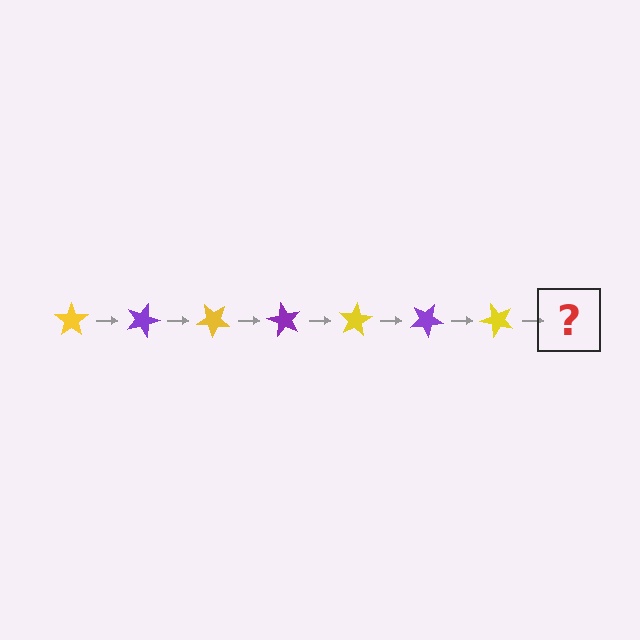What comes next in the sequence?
The next element should be a purple star, rotated 140 degrees from the start.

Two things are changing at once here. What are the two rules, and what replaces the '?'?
The two rules are that it rotates 20 degrees each step and the color cycles through yellow and purple. The '?' should be a purple star, rotated 140 degrees from the start.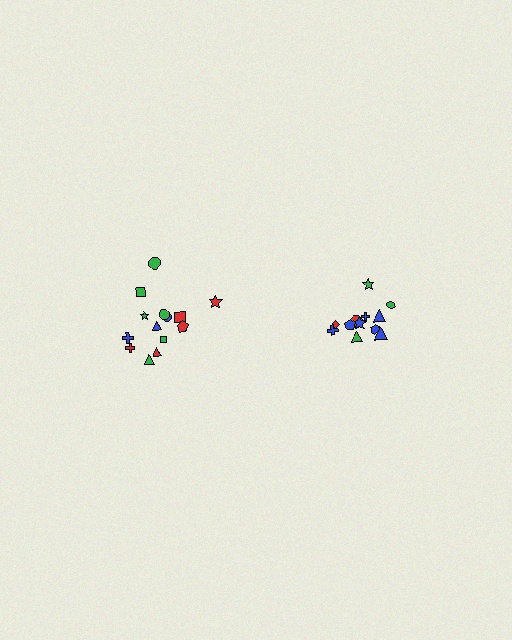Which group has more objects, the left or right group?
The left group.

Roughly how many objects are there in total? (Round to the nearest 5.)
Roughly 25 objects in total.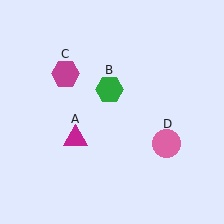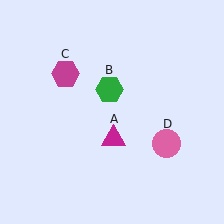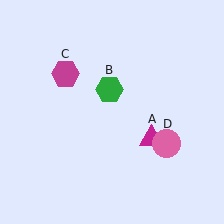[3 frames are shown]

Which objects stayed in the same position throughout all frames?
Green hexagon (object B) and magenta hexagon (object C) and pink circle (object D) remained stationary.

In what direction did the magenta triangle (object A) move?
The magenta triangle (object A) moved right.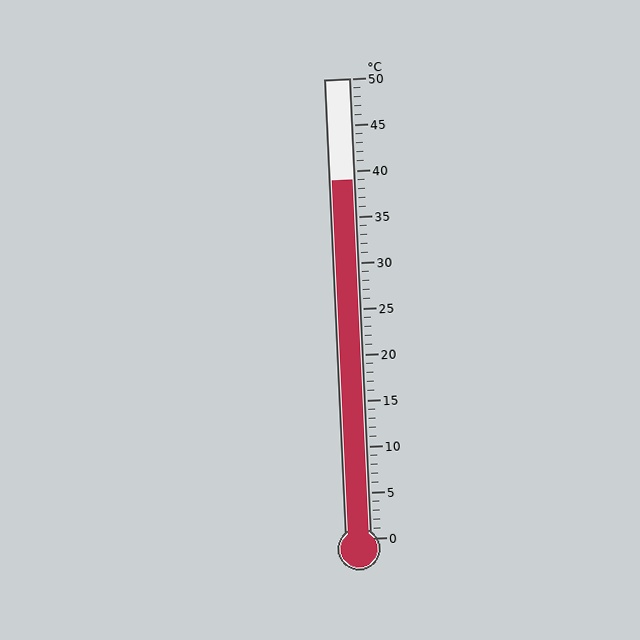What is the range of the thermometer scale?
The thermometer scale ranges from 0°C to 50°C.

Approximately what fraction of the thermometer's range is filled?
The thermometer is filled to approximately 80% of its range.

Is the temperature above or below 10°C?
The temperature is above 10°C.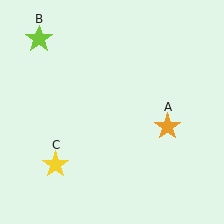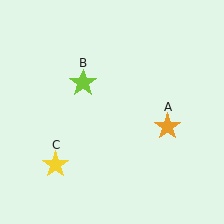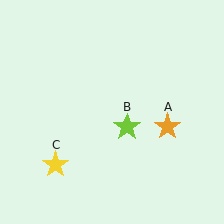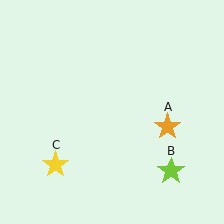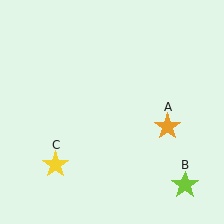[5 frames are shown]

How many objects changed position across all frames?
1 object changed position: lime star (object B).